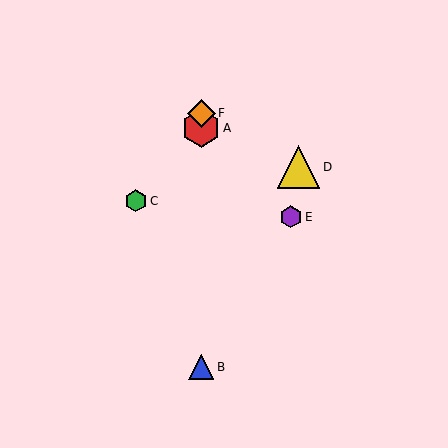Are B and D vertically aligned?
No, B is at x≈201 and D is at x≈298.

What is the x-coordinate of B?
Object B is at x≈201.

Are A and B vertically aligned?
Yes, both are at x≈201.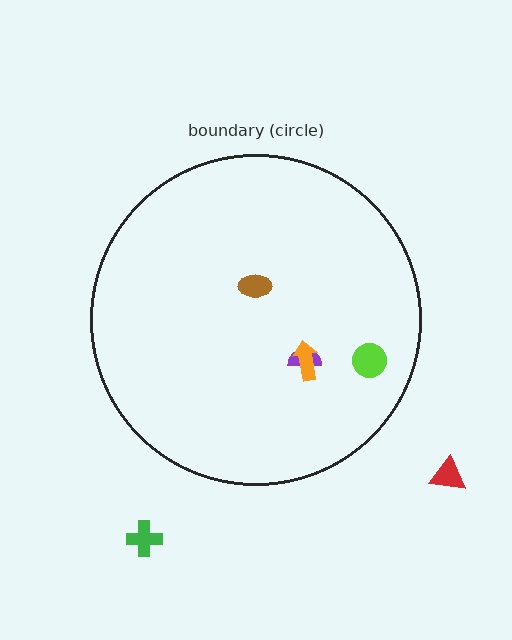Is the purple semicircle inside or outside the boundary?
Inside.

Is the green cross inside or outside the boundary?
Outside.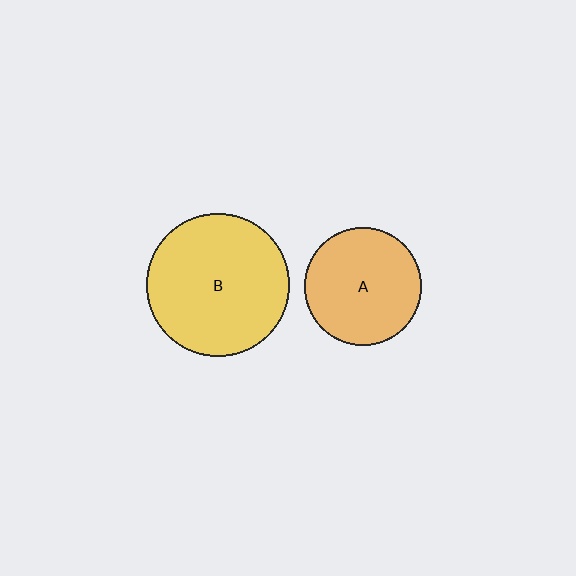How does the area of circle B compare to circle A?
Approximately 1.5 times.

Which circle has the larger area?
Circle B (yellow).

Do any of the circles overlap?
No, none of the circles overlap.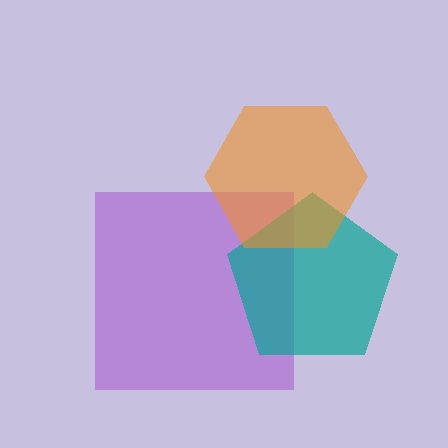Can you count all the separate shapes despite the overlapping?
Yes, there are 3 separate shapes.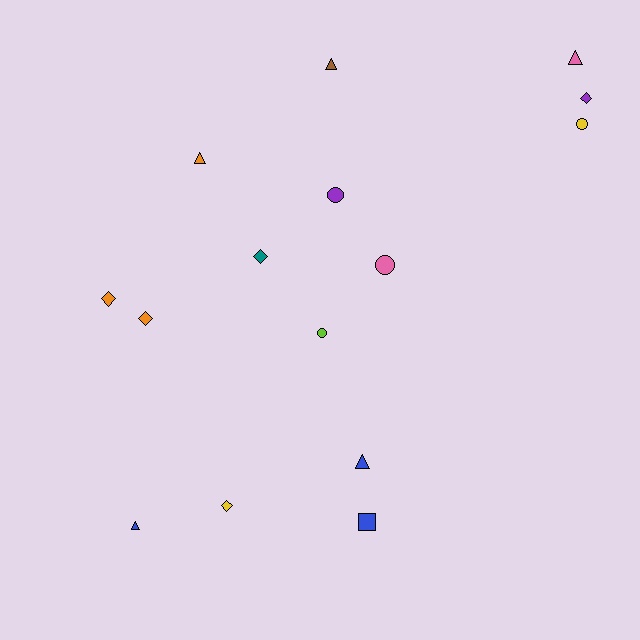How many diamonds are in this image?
There are 5 diamonds.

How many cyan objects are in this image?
There are no cyan objects.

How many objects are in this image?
There are 15 objects.